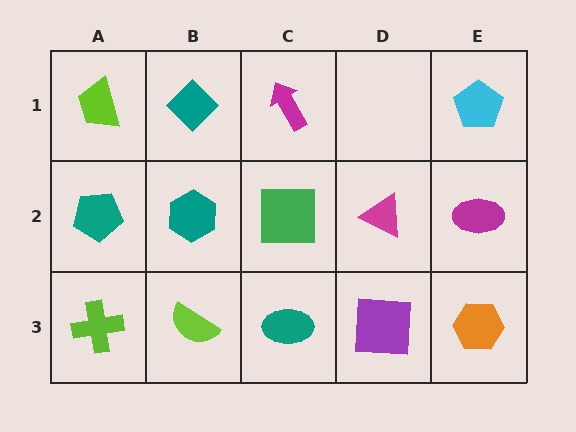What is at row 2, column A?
A teal pentagon.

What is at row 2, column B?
A teal hexagon.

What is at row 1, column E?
A cyan pentagon.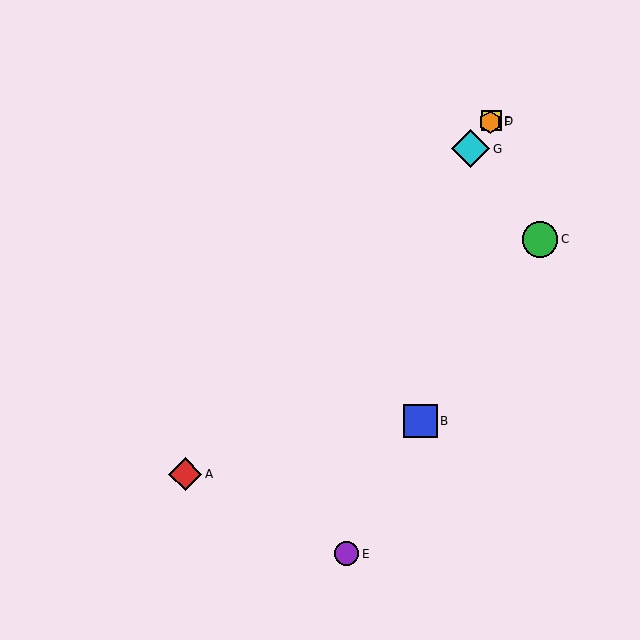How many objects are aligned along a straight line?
3 objects (D, F, G) are aligned along a straight line.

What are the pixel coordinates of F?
Object F is at (490, 122).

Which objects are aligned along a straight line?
Objects D, F, G are aligned along a straight line.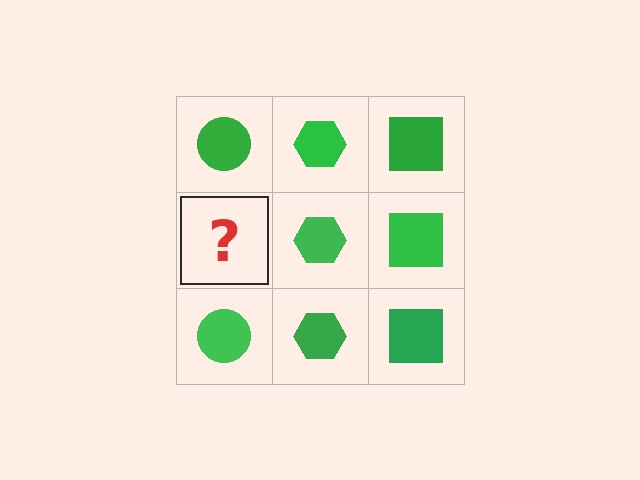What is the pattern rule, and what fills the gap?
The rule is that each column has a consistent shape. The gap should be filled with a green circle.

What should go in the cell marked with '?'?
The missing cell should contain a green circle.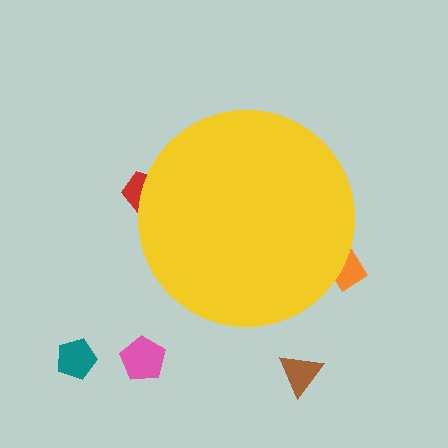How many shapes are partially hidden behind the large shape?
2 shapes are partially hidden.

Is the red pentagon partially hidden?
Yes, the red pentagon is partially hidden behind the yellow circle.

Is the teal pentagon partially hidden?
No, the teal pentagon is fully visible.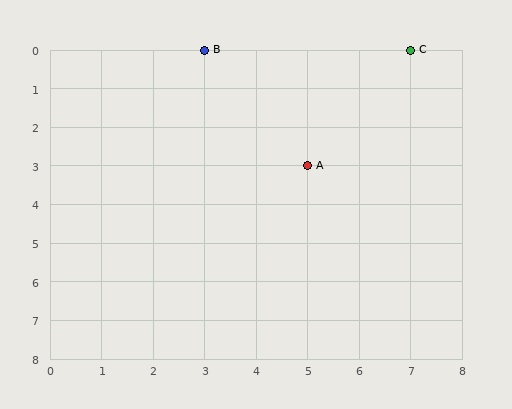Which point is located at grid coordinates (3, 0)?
Point B is at (3, 0).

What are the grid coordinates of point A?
Point A is at grid coordinates (5, 3).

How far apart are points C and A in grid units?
Points C and A are 2 columns and 3 rows apart (about 3.6 grid units diagonally).